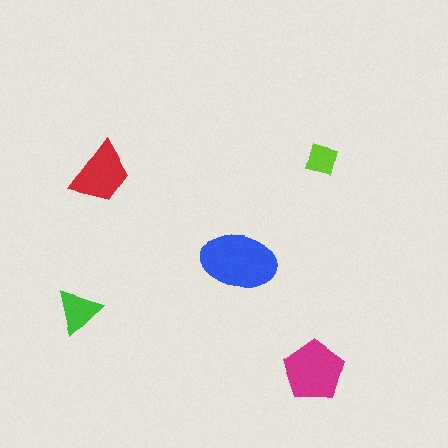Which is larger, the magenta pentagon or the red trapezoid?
The magenta pentagon.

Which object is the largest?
The blue ellipse.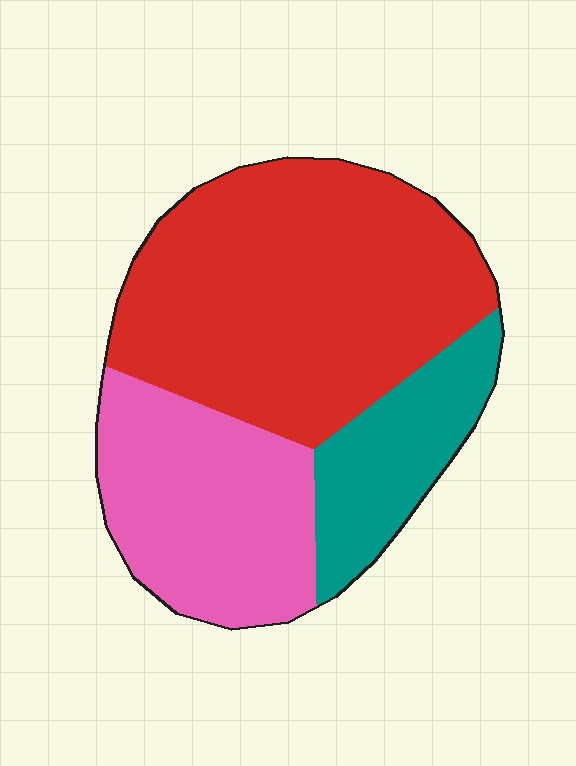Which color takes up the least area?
Teal, at roughly 15%.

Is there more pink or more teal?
Pink.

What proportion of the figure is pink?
Pink takes up about one third (1/3) of the figure.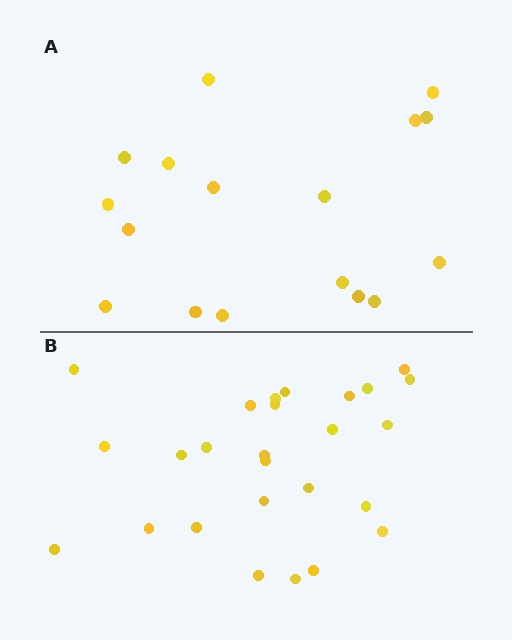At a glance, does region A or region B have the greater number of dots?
Region B (the bottom region) has more dots.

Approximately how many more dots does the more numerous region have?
Region B has roughly 8 or so more dots than region A.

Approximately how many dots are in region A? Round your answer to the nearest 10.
About 20 dots. (The exact count is 17, which rounds to 20.)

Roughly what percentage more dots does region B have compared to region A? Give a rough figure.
About 55% more.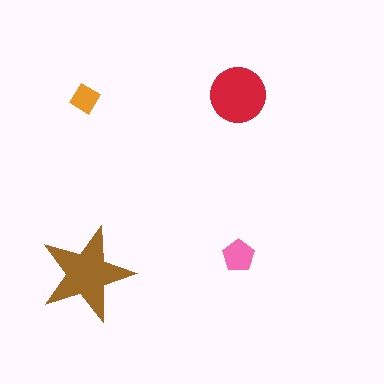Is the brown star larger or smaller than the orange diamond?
Larger.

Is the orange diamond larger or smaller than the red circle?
Smaller.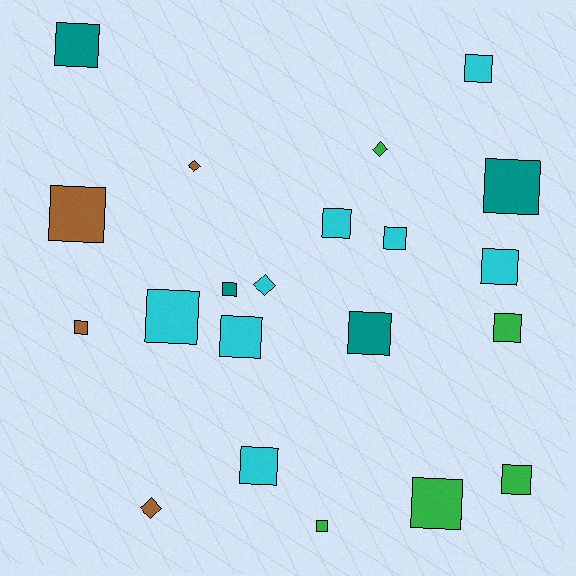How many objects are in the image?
There are 21 objects.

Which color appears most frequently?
Cyan, with 8 objects.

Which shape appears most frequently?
Square, with 17 objects.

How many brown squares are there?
There are 2 brown squares.